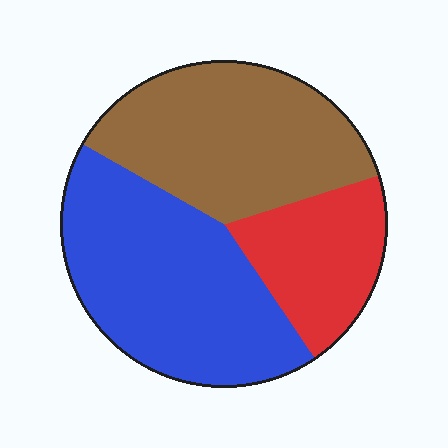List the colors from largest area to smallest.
From largest to smallest: blue, brown, red.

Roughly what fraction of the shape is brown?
Brown takes up about three eighths (3/8) of the shape.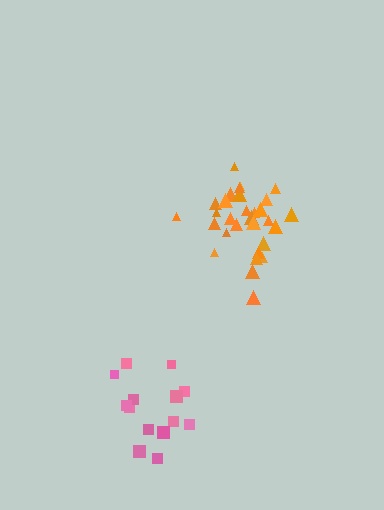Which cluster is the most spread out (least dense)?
Pink.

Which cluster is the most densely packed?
Orange.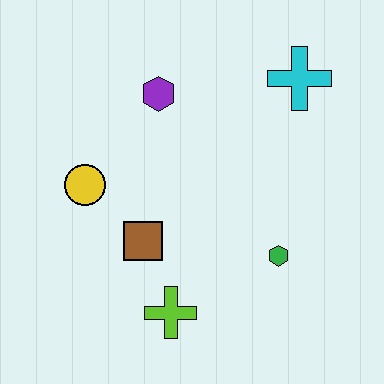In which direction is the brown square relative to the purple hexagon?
The brown square is below the purple hexagon.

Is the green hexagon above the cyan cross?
No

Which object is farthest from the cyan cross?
The lime cross is farthest from the cyan cross.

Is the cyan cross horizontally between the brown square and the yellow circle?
No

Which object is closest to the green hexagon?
The lime cross is closest to the green hexagon.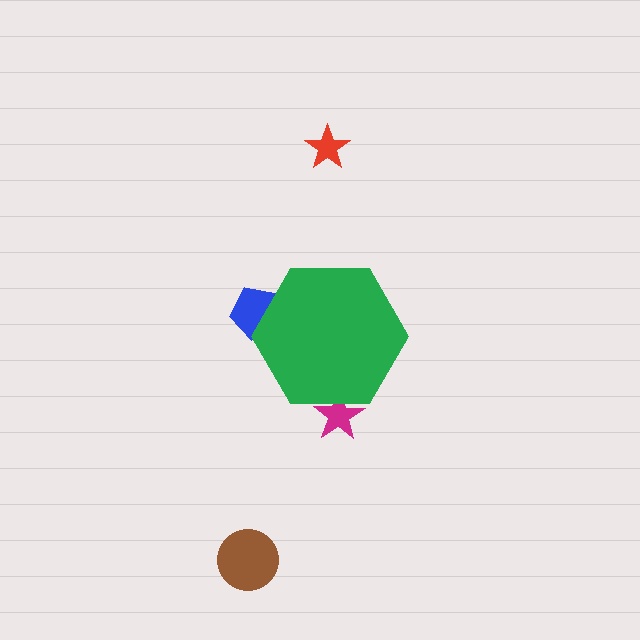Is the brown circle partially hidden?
No, the brown circle is fully visible.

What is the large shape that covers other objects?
A green hexagon.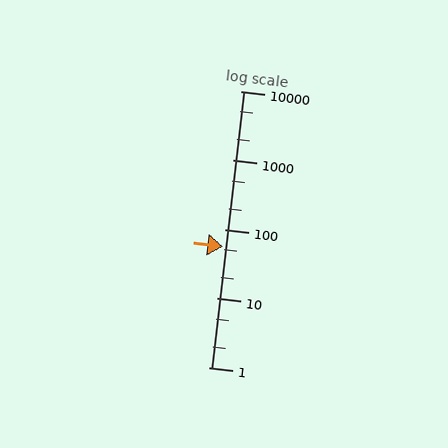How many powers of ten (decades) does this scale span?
The scale spans 4 decades, from 1 to 10000.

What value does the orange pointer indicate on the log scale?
The pointer indicates approximately 56.